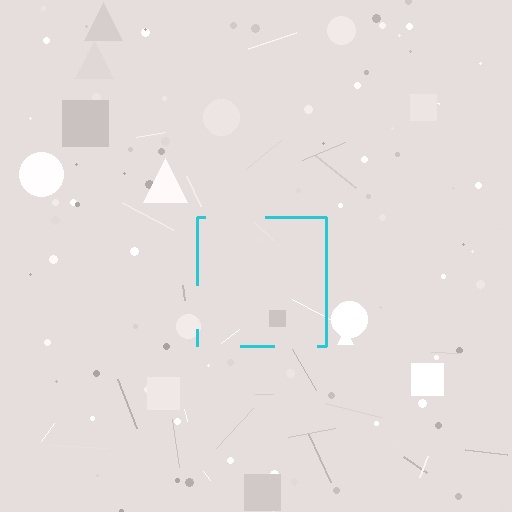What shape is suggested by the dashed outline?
The dashed outline suggests a square.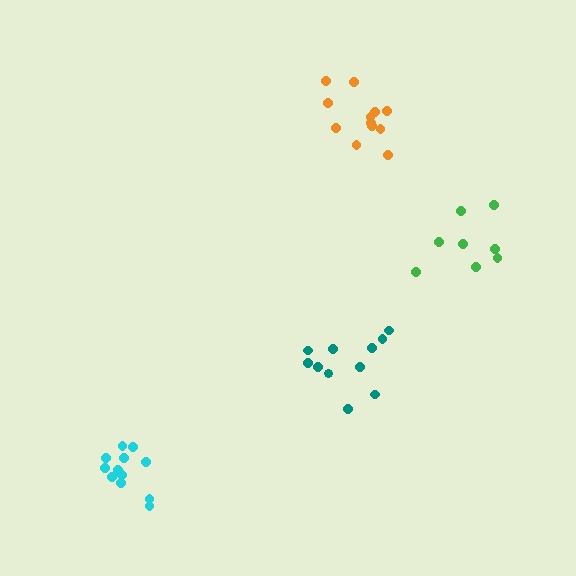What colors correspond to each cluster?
The clusters are colored: green, teal, cyan, orange.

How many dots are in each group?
Group 1: 8 dots, Group 2: 11 dots, Group 3: 12 dots, Group 4: 12 dots (43 total).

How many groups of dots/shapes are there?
There are 4 groups.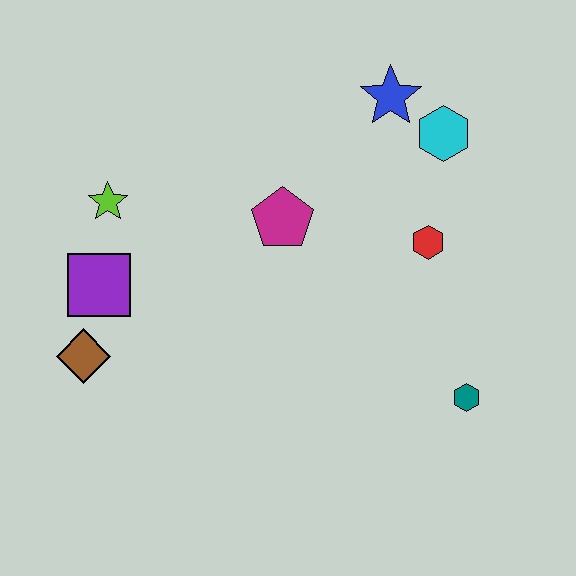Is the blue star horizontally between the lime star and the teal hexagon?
Yes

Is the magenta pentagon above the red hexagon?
Yes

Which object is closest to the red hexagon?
The cyan hexagon is closest to the red hexagon.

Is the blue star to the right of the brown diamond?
Yes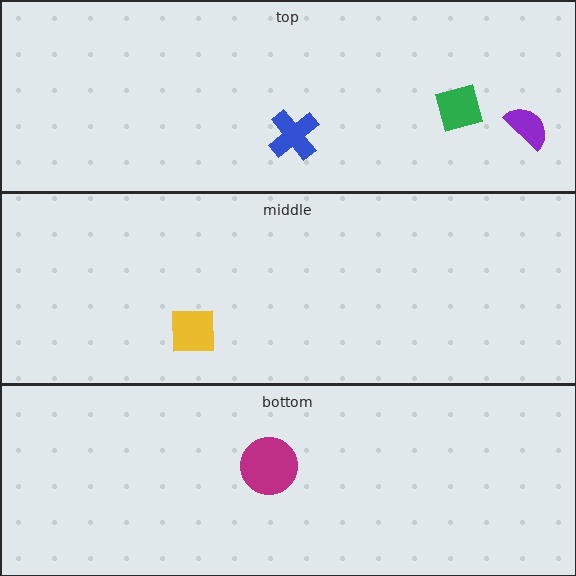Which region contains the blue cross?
The top region.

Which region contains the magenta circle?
The bottom region.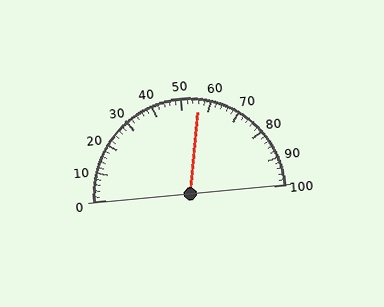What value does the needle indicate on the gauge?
The needle indicates approximately 56.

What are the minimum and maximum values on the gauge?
The gauge ranges from 0 to 100.